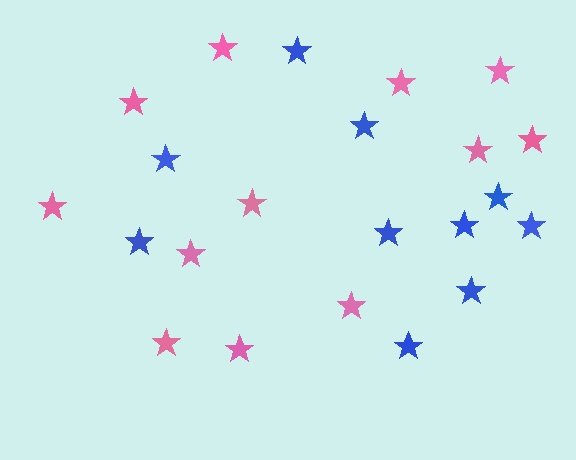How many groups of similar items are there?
There are 2 groups: one group of blue stars (10) and one group of pink stars (12).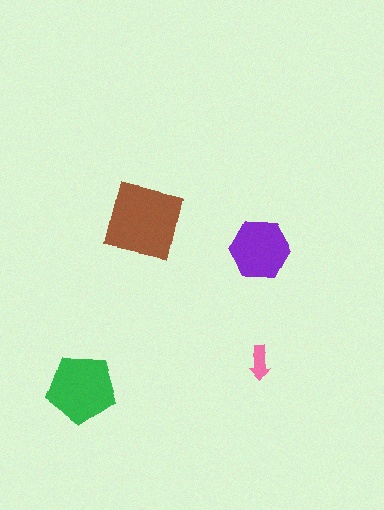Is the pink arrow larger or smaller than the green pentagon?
Smaller.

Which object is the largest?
The brown square.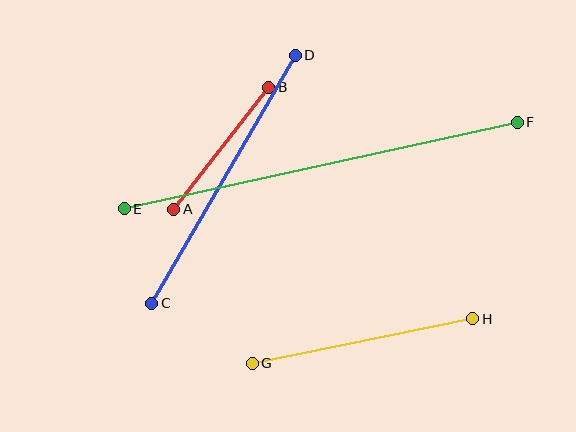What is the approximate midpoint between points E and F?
The midpoint is at approximately (321, 166) pixels.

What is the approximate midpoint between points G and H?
The midpoint is at approximately (363, 341) pixels.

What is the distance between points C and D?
The distance is approximately 287 pixels.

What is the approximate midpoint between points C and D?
The midpoint is at approximately (224, 179) pixels.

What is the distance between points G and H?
The distance is approximately 225 pixels.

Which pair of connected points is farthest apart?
Points E and F are farthest apart.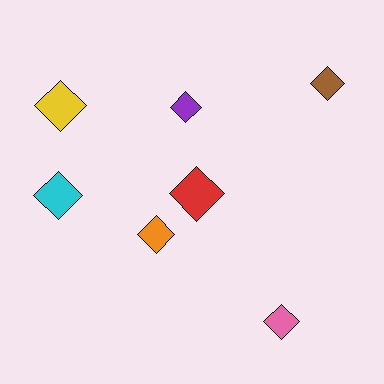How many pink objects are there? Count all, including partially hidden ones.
There is 1 pink object.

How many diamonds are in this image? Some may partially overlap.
There are 7 diamonds.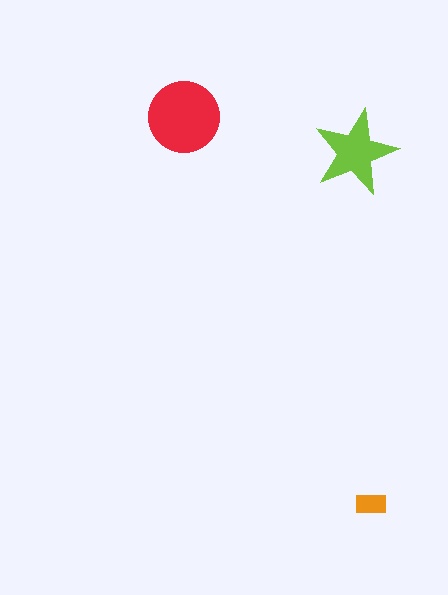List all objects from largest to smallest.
The red circle, the lime star, the orange rectangle.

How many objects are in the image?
There are 3 objects in the image.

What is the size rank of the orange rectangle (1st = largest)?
3rd.